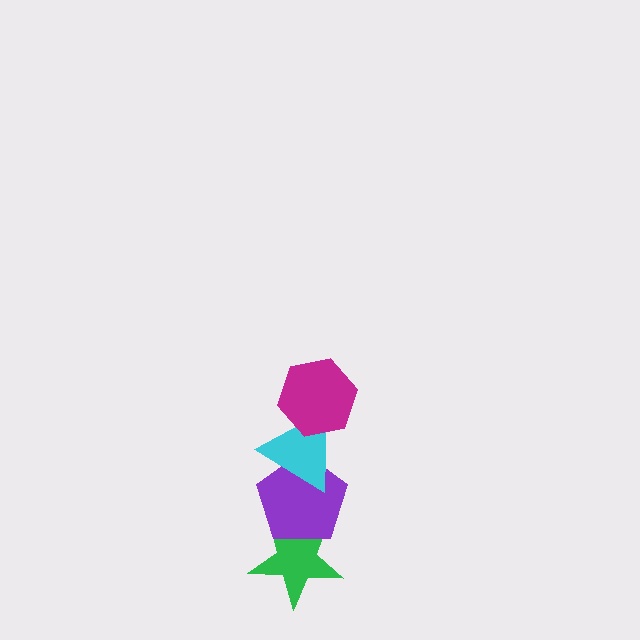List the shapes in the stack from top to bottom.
From top to bottom: the magenta hexagon, the cyan triangle, the purple pentagon, the green star.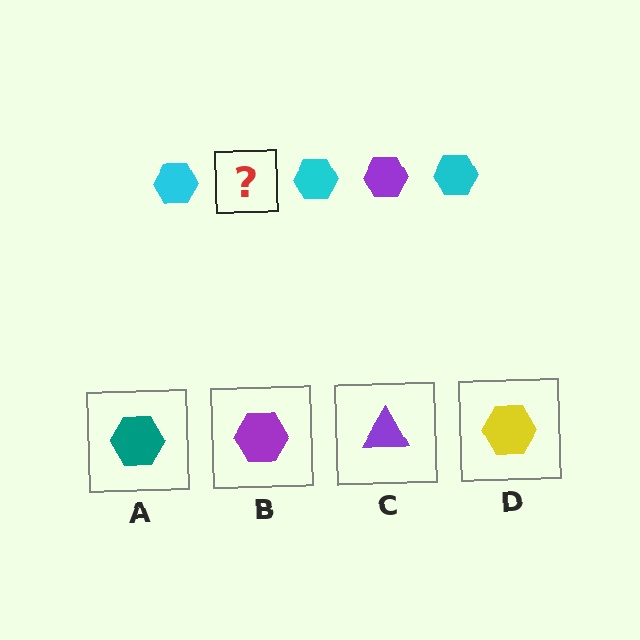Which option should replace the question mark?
Option B.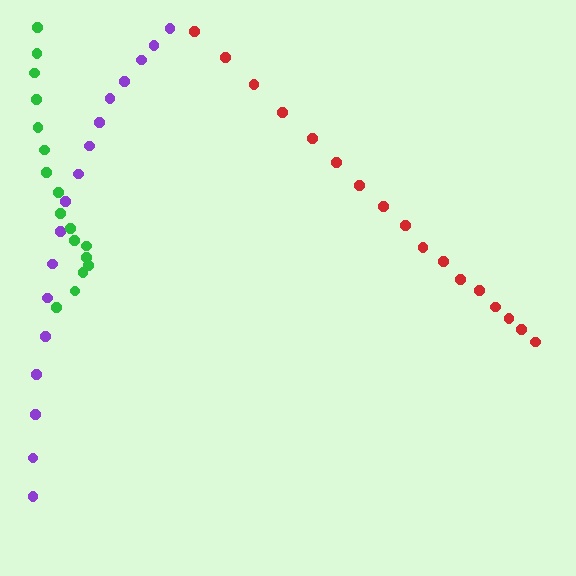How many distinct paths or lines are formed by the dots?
There are 3 distinct paths.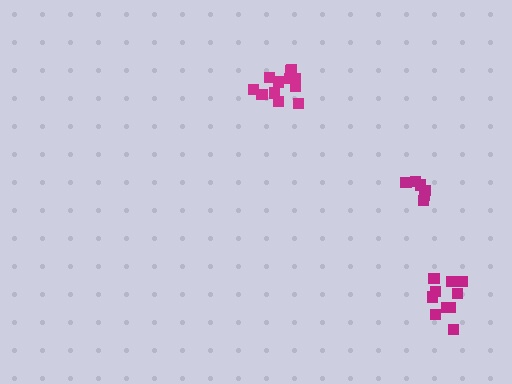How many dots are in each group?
Group 1: 10 dots, Group 2: 13 dots, Group 3: 7 dots (30 total).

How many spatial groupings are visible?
There are 3 spatial groupings.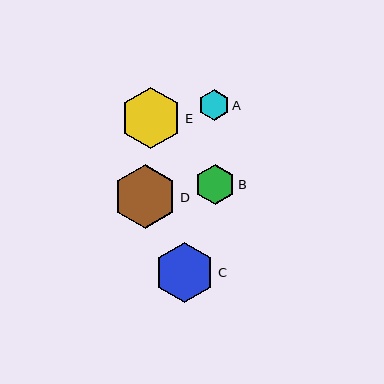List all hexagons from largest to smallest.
From largest to smallest: D, E, C, B, A.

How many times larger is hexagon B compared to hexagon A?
Hexagon B is approximately 1.3 times the size of hexagon A.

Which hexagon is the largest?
Hexagon D is the largest with a size of approximately 64 pixels.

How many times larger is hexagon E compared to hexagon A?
Hexagon E is approximately 2.0 times the size of hexagon A.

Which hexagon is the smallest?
Hexagon A is the smallest with a size of approximately 31 pixels.